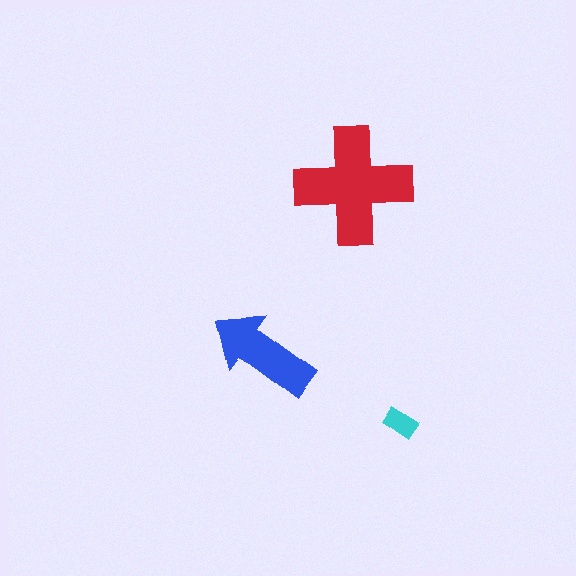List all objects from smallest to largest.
The cyan rectangle, the blue arrow, the red cross.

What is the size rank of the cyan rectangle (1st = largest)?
3rd.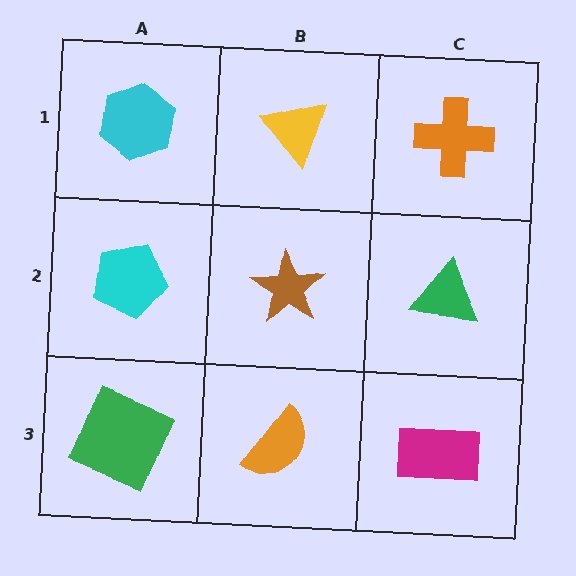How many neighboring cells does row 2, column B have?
4.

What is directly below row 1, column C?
A green triangle.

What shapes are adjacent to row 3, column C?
A green triangle (row 2, column C), an orange semicircle (row 3, column B).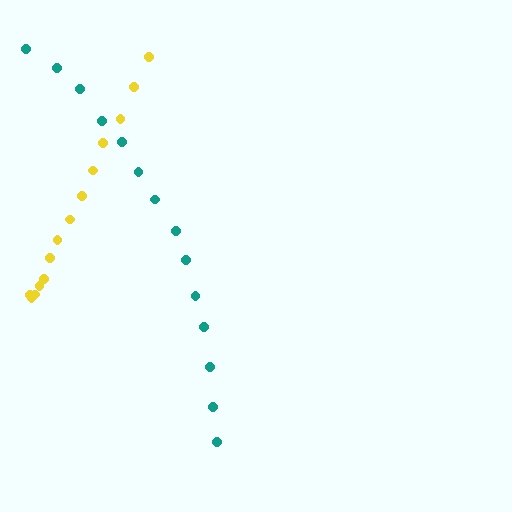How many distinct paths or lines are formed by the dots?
There are 2 distinct paths.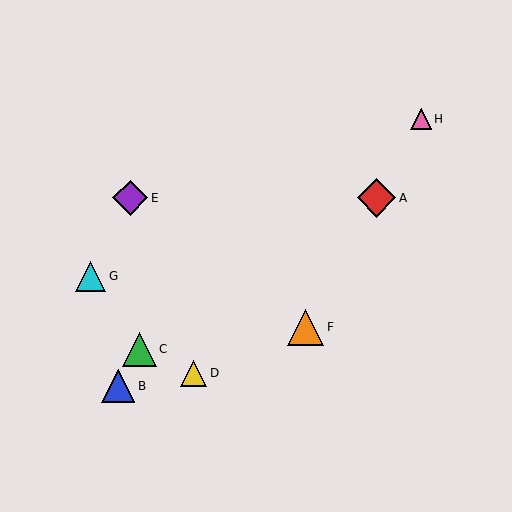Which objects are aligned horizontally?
Objects A, E are aligned horizontally.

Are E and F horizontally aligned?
No, E is at y≈198 and F is at y≈327.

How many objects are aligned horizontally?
2 objects (A, E) are aligned horizontally.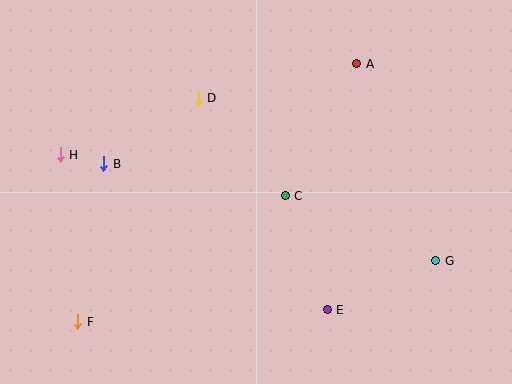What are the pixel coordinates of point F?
Point F is at (78, 322).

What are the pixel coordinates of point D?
Point D is at (198, 98).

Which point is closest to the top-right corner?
Point A is closest to the top-right corner.